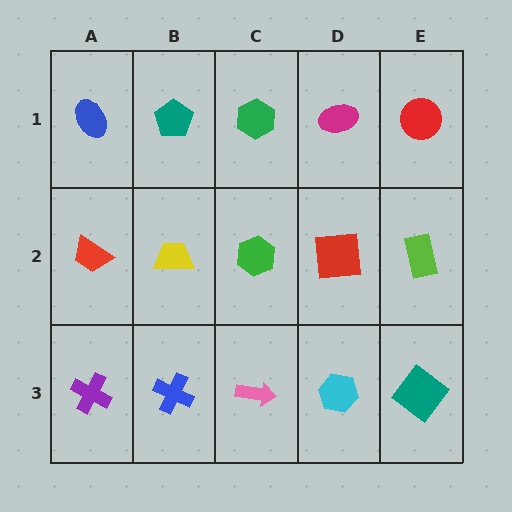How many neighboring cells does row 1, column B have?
3.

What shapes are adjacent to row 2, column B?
A teal pentagon (row 1, column B), a blue cross (row 3, column B), a red trapezoid (row 2, column A), a green hexagon (row 2, column C).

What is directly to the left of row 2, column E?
A red square.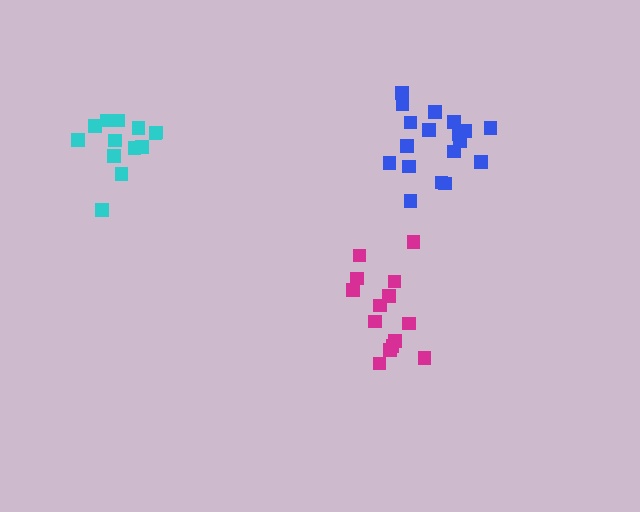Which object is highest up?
The blue cluster is topmost.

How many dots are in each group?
Group 1: 13 dots, Group 2: 14 dots, Group 3: 18 dots (45 total).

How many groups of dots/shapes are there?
There are 3 groups.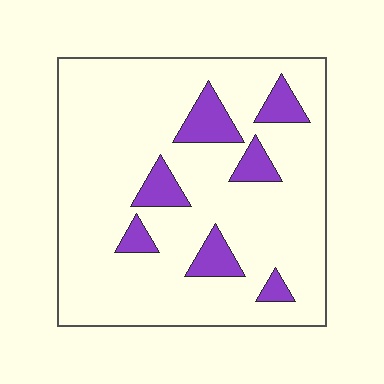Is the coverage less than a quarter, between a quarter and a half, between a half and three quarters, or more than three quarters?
Less than a quarter.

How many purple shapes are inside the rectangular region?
7.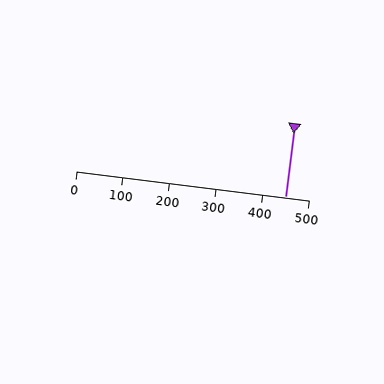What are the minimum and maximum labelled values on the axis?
The axis runs from 0 to 500.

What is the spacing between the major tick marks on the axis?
The major ticks are spaced 100 apart.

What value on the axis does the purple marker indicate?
The marker indicates approximately 450.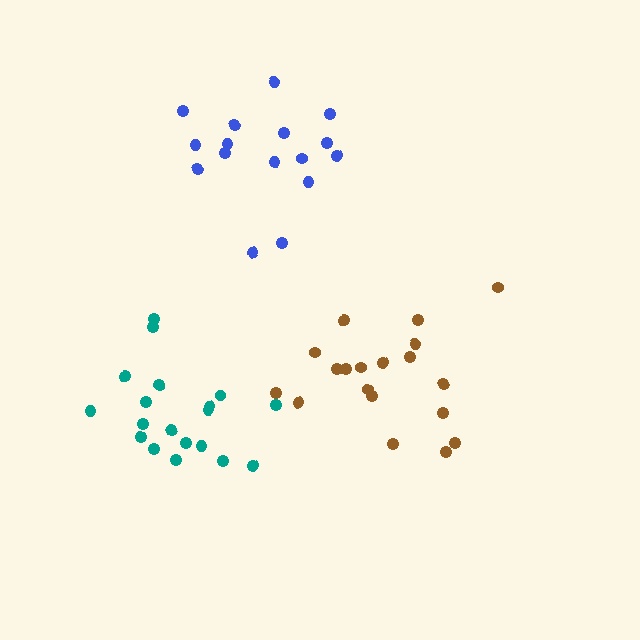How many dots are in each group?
Group 1: 19 dots, Group 2: 16 dots, Group 3: 19 dots (54 total).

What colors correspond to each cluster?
The clusters are colored: teal, blue, brown.